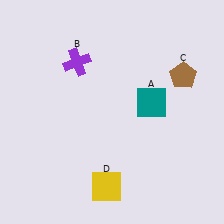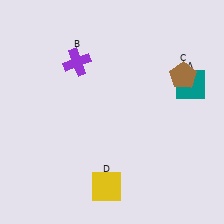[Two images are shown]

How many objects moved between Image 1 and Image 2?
1 object moved between the two images.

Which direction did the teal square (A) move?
The teal square (A) moved right.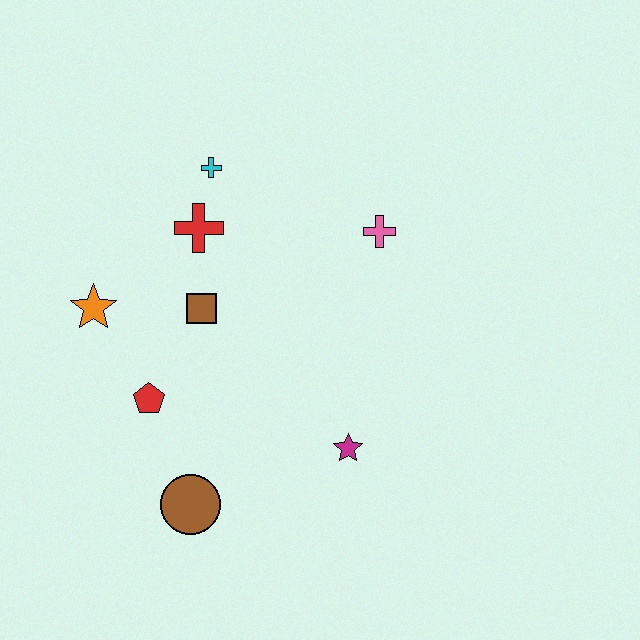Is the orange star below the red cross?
Yes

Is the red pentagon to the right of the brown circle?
No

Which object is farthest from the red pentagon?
The pink cross is farthest from the red pentagon.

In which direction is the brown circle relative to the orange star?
The brown circle is below the orange star.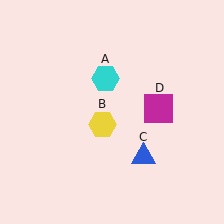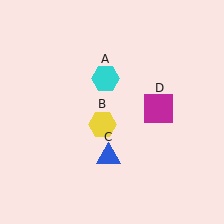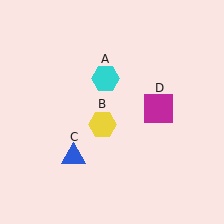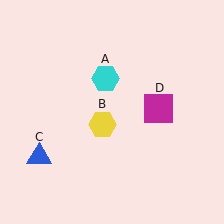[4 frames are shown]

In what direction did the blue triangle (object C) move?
The blue triangle (object C) moved left.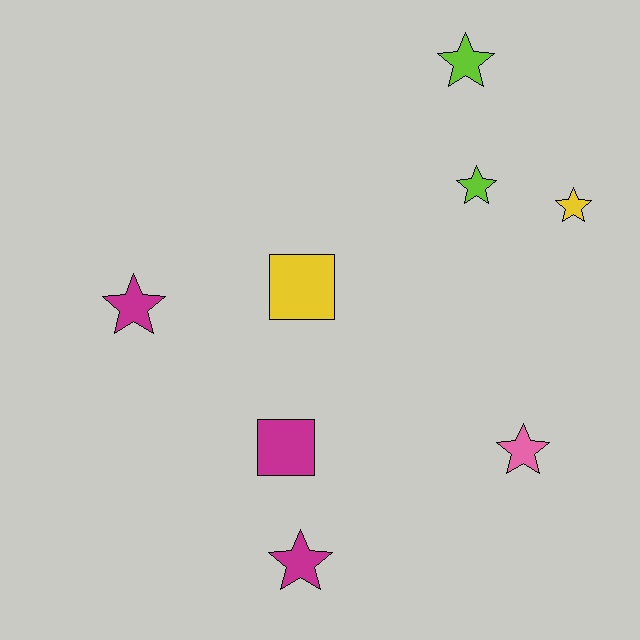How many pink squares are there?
There are no pink squares.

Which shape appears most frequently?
Star, with 6 objects.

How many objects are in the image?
There are 8 objects.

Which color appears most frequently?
Magenta, with 3 objects.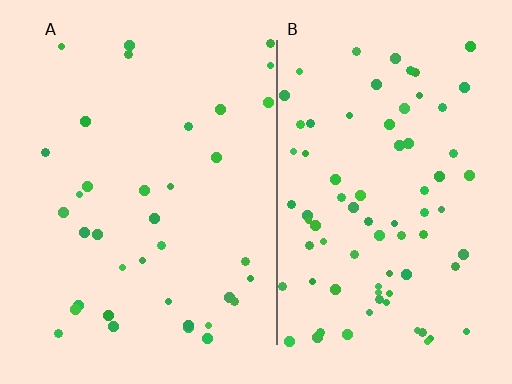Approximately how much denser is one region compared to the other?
Approximately 2.2× — region B over region A.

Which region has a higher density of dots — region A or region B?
B (the right).